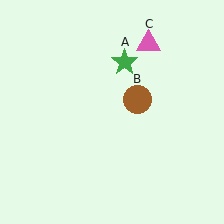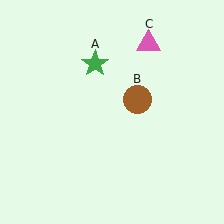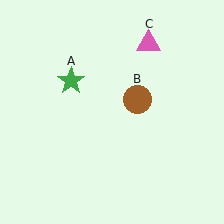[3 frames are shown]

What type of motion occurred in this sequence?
The green star (object A) rotated counterclockwise around the center of the scene.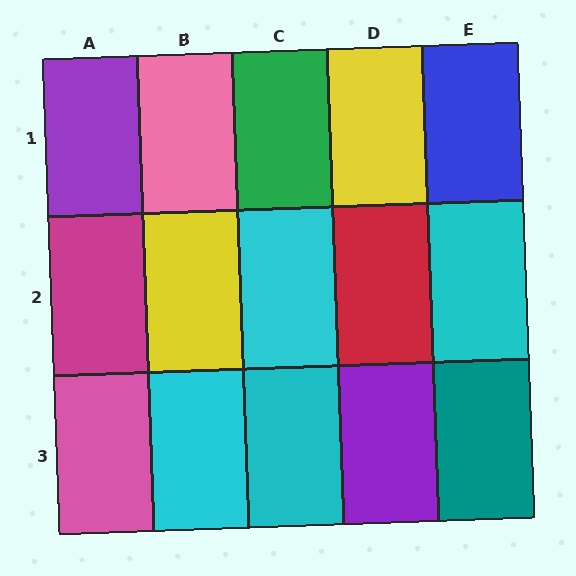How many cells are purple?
2 cells are purple.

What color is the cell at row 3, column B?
Cyan.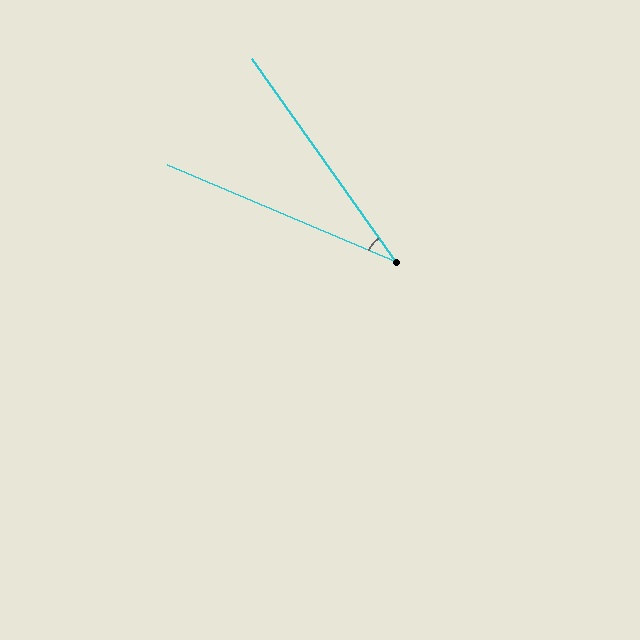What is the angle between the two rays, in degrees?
Approximately 32 degrees.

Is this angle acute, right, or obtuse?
It is acute.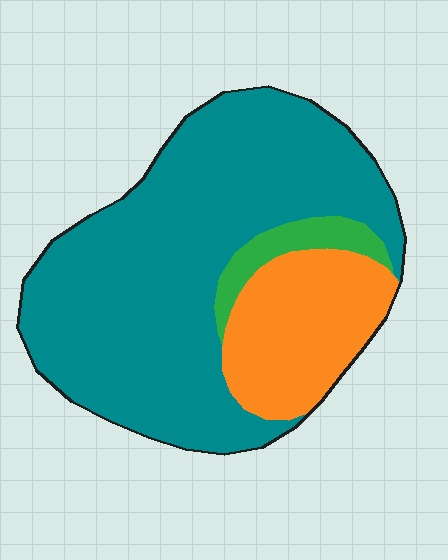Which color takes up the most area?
Teal, at roughly 70%.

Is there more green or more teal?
Teal.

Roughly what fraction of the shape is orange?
Orange takes up between a sixth and a third of the shape.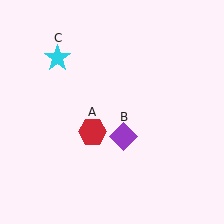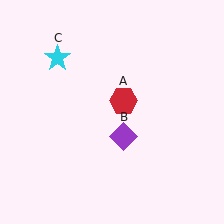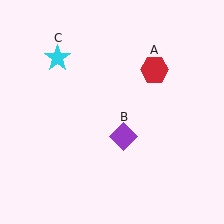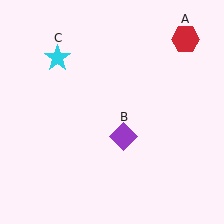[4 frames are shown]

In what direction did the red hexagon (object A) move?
The red hexagon (object A) moved up and to the right.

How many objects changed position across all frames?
1 object changed position: red hexagon (object A).